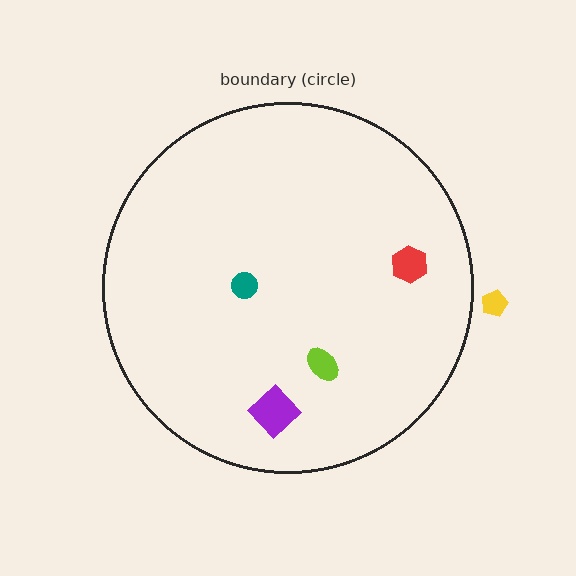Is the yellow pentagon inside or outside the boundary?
Outside.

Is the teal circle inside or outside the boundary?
Inside.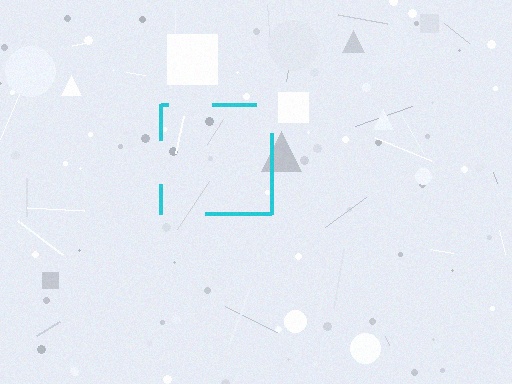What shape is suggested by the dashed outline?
The dashed outline suggests a square.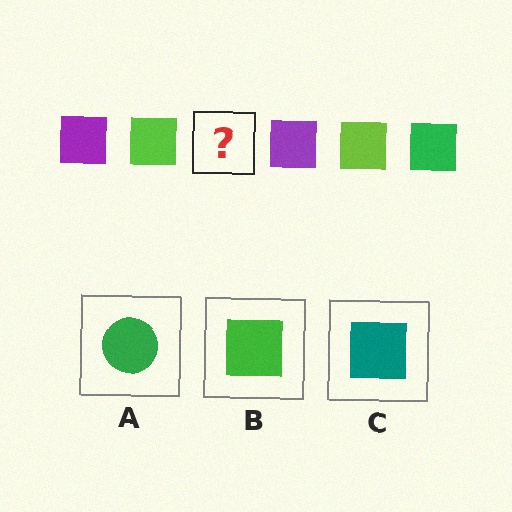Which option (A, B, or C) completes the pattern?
B.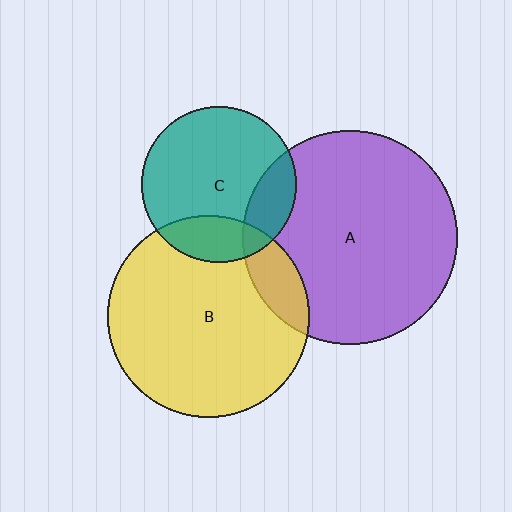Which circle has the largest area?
Circle A (purple).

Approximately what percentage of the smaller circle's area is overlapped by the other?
Approximately 20%.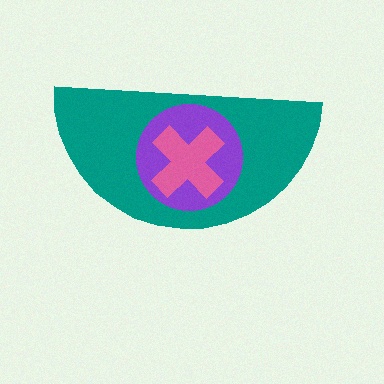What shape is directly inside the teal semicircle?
The purple circle.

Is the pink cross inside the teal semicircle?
Yes.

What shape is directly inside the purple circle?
The pink cross.